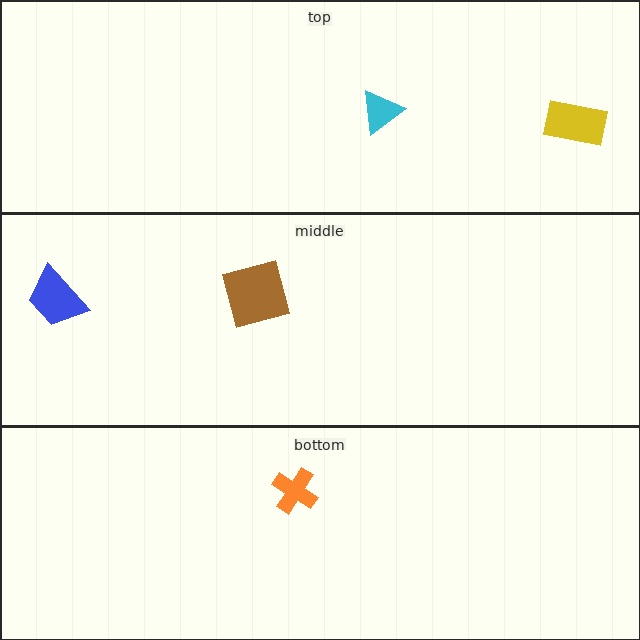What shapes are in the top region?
The yellow rectangle, the cyan triangle.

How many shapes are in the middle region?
2.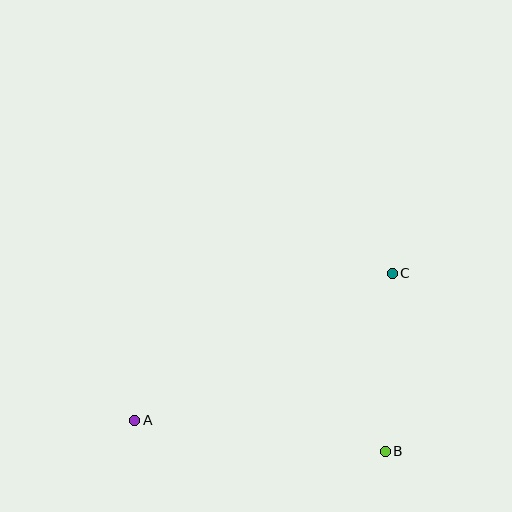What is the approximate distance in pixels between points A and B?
The distance between A and B is approximately 252 pixels.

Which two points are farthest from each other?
Points A and C are farthest from each other.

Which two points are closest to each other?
Points B and C are closest to each other.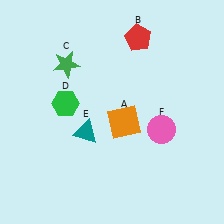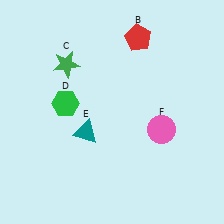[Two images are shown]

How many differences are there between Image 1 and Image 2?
There is 1 difference between the two images.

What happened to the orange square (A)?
The orange square (A) was removed in Image 2. It was in the bottom-right area of Image 1.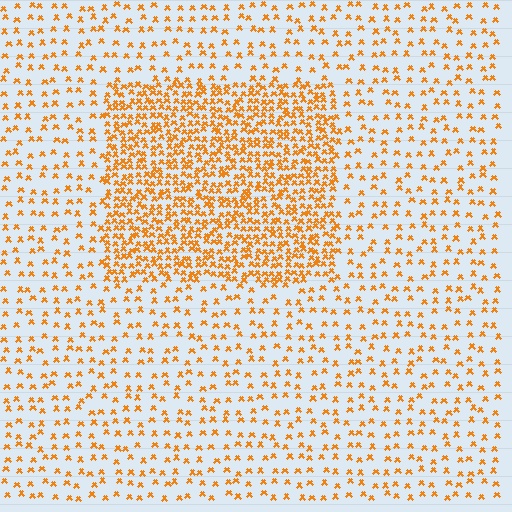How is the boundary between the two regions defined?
The boundary is defined by a change in element density (approximately 2.7x ratio). All elements are the same color, size, and shape.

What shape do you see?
I see a rectangle.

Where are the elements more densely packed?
The elements are more densely packed inside the rectangle boundary.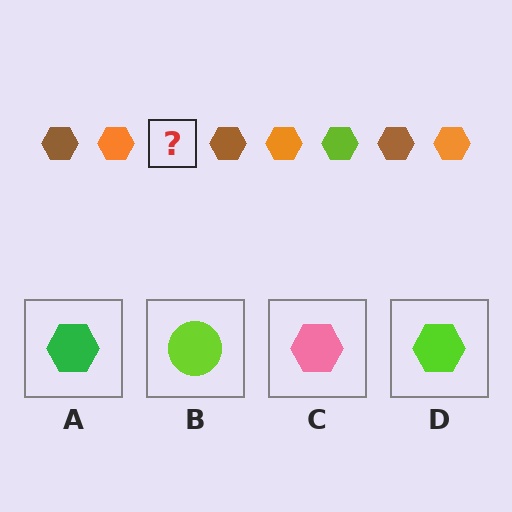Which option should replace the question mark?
Option D.